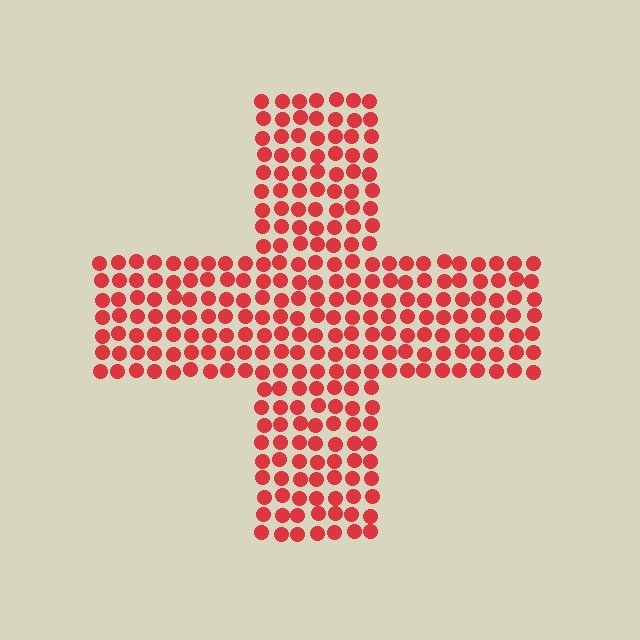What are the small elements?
The small elements are circles.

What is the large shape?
The large shape is a cross.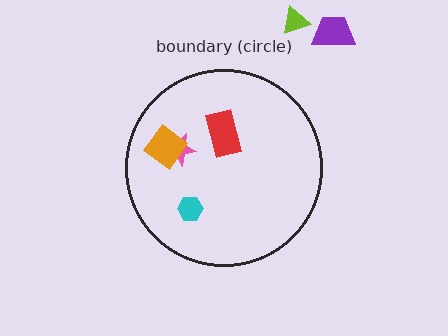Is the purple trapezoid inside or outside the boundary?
Outside.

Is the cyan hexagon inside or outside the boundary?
Inside.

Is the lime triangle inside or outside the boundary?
Outside.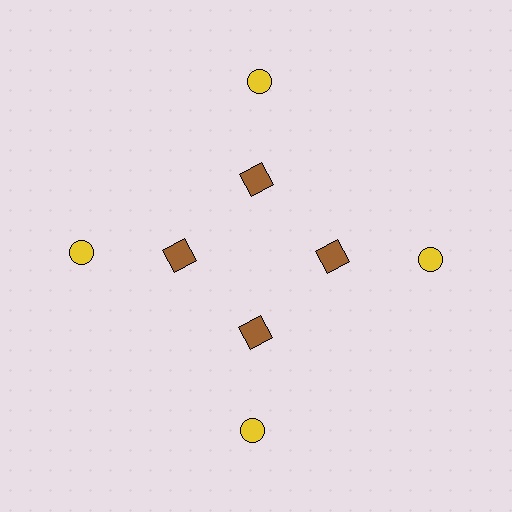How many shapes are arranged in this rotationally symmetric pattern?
There are 8 shapes, arranged in 4 groups of 2.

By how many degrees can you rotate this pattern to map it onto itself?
The pattern maps onto itself every 90 degrees of rotation.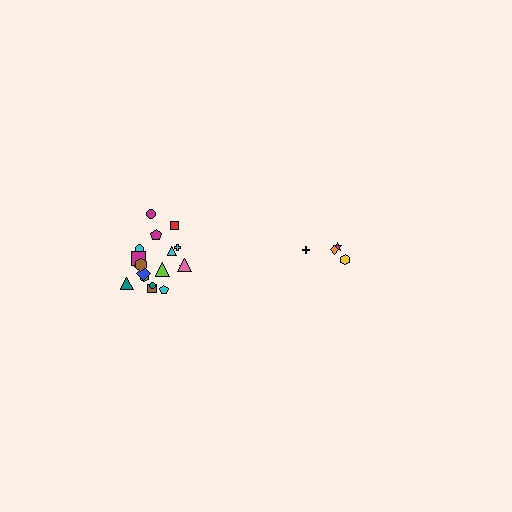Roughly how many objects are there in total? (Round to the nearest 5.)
Roughly 20 objects in total.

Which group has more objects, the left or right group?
The left group.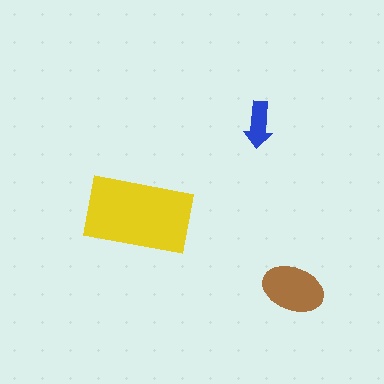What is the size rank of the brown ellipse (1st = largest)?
2nd.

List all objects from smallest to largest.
The blue arrow, the brown ellipse, the yellow rectangle.